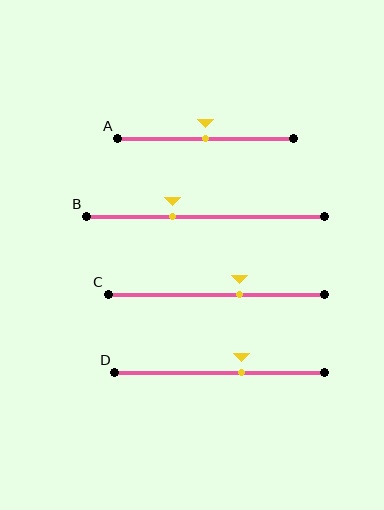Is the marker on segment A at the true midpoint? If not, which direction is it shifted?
Yes, the marker on segment A is at the true midpoint.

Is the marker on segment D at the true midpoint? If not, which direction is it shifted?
No, the marker on segment D is shifted to the right by about 11% of the segment length.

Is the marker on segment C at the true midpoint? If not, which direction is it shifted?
No, the marker on segment C is shifted to the right by about 11% of the segment length.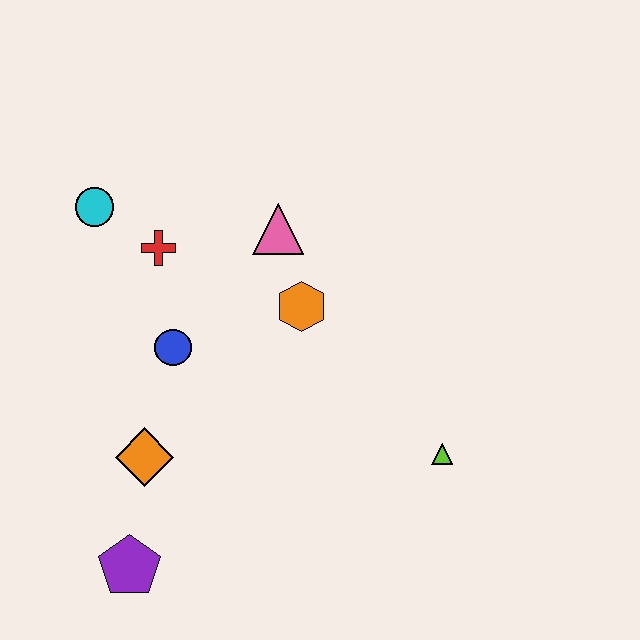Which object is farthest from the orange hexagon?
The purple pentagon is farthest from the orange hexagon.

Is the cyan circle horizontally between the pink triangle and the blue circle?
No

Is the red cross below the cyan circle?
Yes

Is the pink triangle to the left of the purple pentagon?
No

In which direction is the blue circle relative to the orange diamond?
The blue circle is above the orange diamond.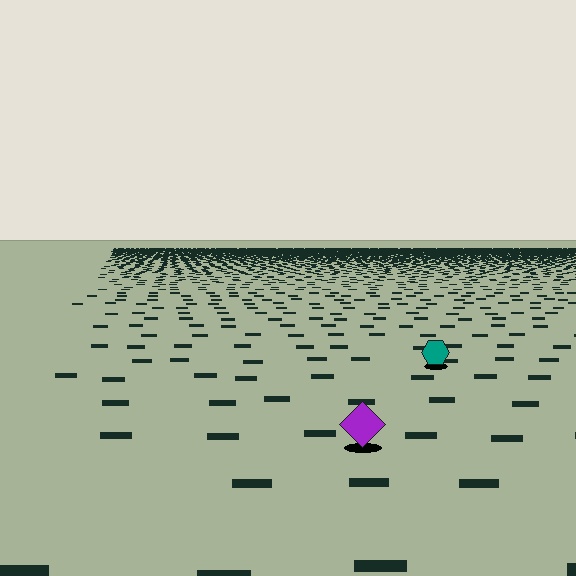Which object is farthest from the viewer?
The teal hexagon is farthest from the viewer. It appears smaller and the ground texture around it is denser.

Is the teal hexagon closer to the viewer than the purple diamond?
No. The purple diamond is closer — you can tell from the texture gradient: the ground texture is coarser near it.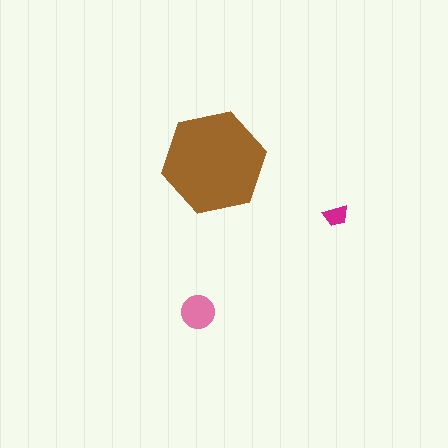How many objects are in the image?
There are 3 objects in the image.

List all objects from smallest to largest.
The magenta trapezoid, the pink circle, the brown hexagon.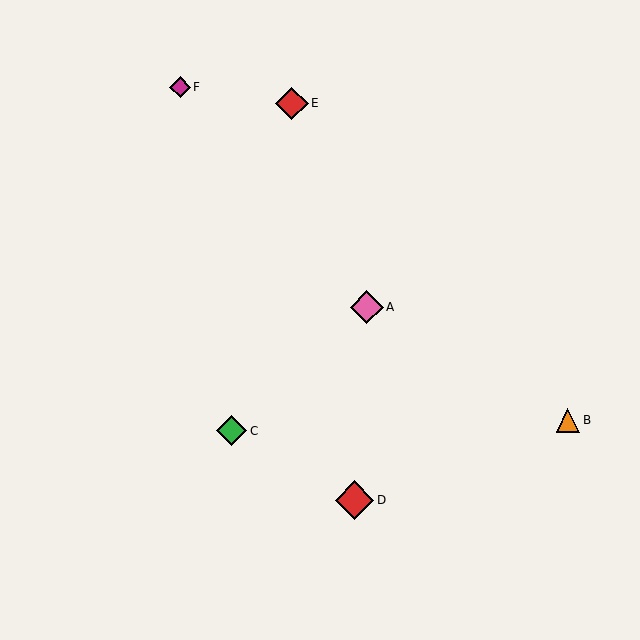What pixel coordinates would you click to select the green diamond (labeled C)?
Click at (231, 431) to select the green diamond C.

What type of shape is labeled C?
Shape C is a green diamond.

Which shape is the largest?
The red diamond (labeled D) is the largest.